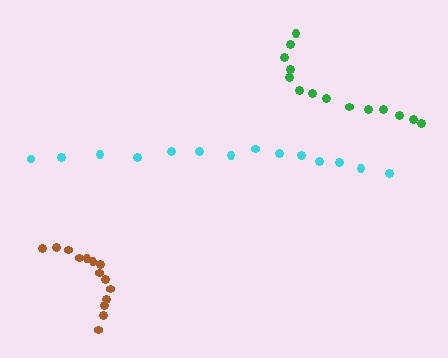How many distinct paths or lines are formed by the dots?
There are 3 distinct paths.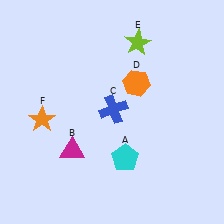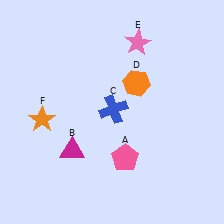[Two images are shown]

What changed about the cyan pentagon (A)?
In Image 1, A is cyan. In Image 2, it changed to pink.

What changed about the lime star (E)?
In Image 1, E is lime. In Image 2, it changed to pink.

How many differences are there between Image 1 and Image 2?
There are 2 differences between the two images.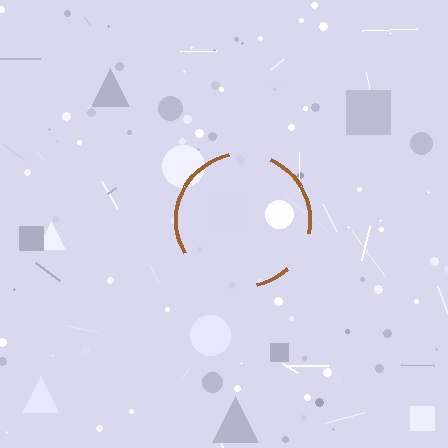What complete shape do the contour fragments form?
The contour fragments form a circle.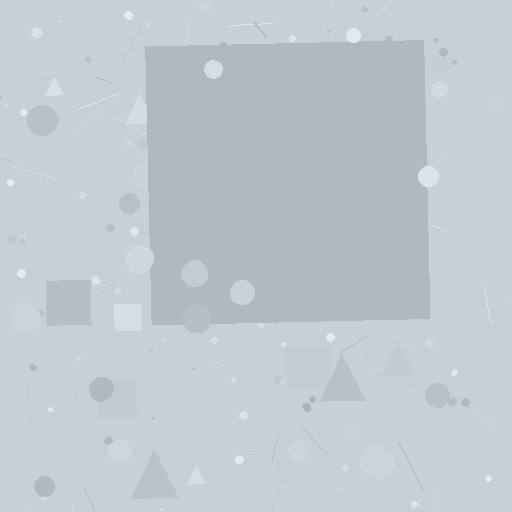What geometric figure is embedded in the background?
A square is embedded in the background.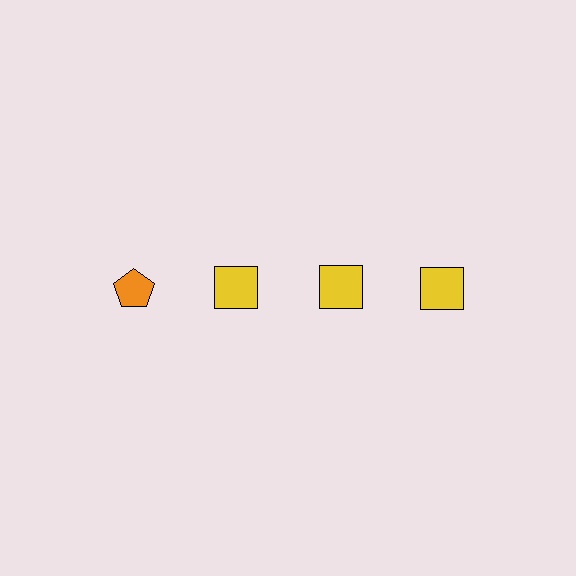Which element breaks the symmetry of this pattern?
The orange pentagon in the top row, leftmost column breaks the symmetry. All other shapes are yellow squares.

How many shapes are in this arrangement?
There are 4 shapes arranged in a grid pattern.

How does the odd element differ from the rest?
It differs in both color (orange instead of yellow) and shape (pentagon instead of square).